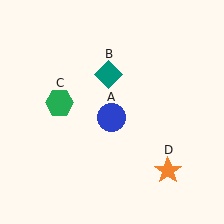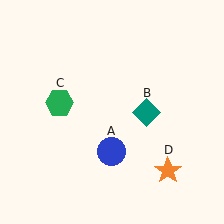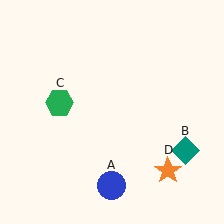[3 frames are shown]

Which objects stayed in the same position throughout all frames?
Green hexagon (object C) and orange star (object D) remained stationary.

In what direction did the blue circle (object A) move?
The blue circle (object A) moved down.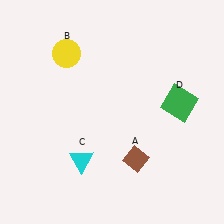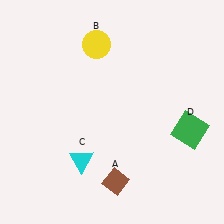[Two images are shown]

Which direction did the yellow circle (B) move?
The yellow circle (B) moved right.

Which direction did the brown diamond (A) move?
The brown diamond (A) moved down.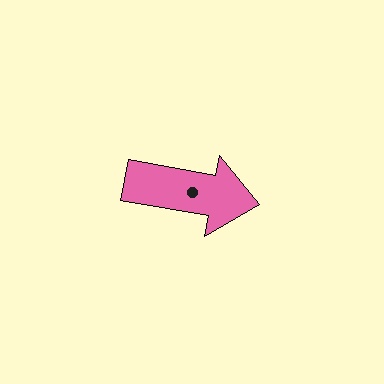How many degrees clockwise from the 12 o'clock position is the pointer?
Approximately 100 degrees.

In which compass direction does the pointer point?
East.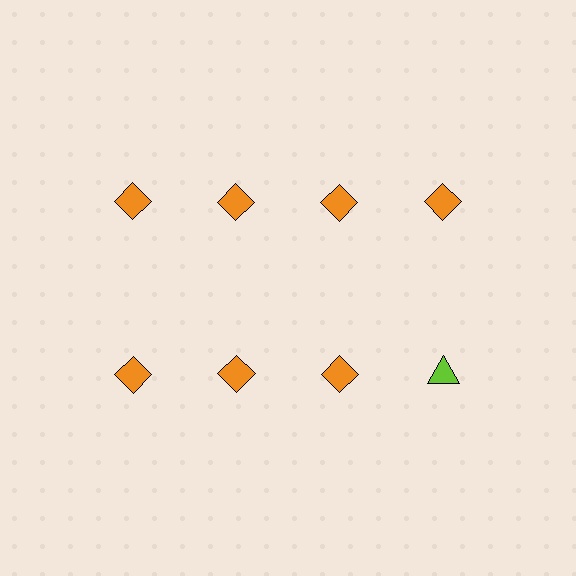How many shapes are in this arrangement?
There are 8 shapes arranged in a grid pattern.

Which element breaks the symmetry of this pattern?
The lime triangle in the second row, second from right column breaks the symmetry. All other shapes are orange diamonds.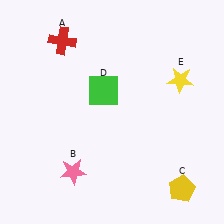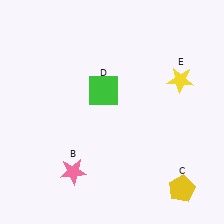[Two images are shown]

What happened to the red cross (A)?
The red cross (A) was removed in Image 2. It was in the top-left area of Image 1.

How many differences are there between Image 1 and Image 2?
There is 1 difference between the two images.